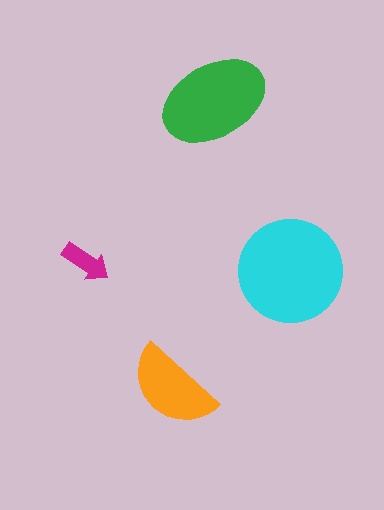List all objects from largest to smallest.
The cyan circle, the green ellipse, the orange semicircle, the magenta arrow.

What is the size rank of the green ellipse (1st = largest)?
2nd.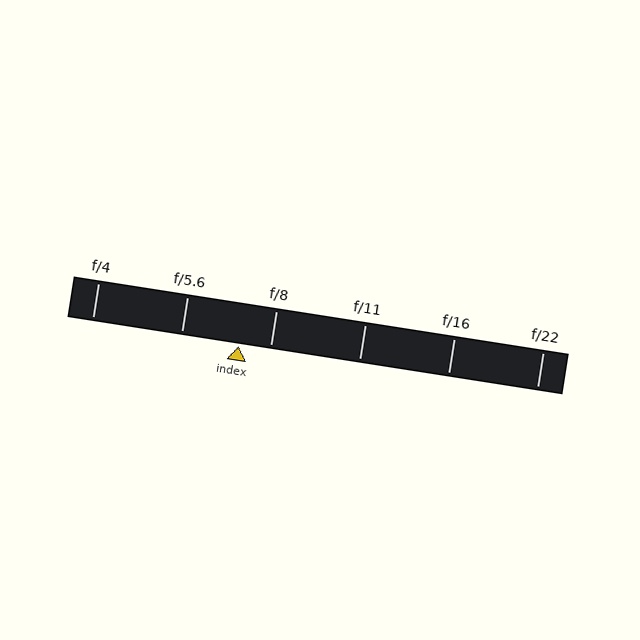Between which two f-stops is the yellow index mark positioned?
The index mark is between f/5.6 and f/8.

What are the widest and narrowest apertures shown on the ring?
The widest aperture shown is f/4 and the narrowest is f/22.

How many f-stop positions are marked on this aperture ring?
There are 6 f-stop positions marked.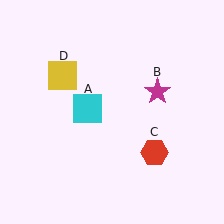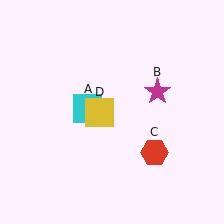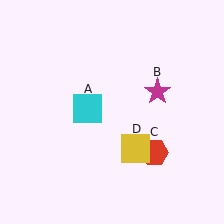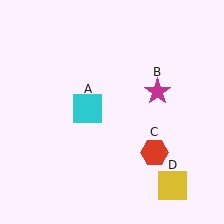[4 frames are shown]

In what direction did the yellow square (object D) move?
The yellow square (object D) moved down and to the right.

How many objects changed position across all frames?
1 object changed position: yellow square (object D).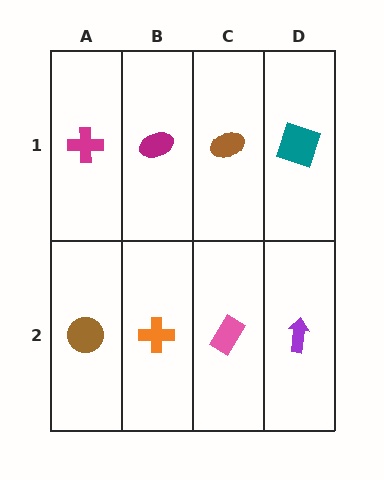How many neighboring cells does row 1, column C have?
3.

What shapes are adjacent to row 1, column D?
A purple arrow (row 2, column D), a brown ellipse (row 1, column C).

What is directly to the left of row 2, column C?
An orange cross.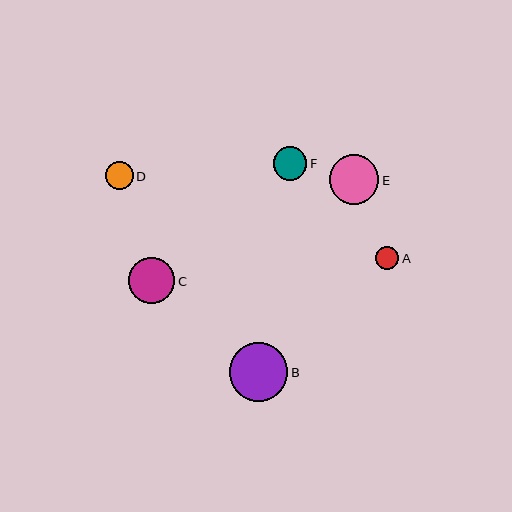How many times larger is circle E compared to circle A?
Circle E is approximately 2.1 times the size of circle A.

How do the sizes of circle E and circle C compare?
Circle E and circle C are approximately the same size.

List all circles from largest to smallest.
From largest to smallest: B, E, C, F, D, A.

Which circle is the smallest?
Circle A is the smallest with a size of approximately 23 pixels.